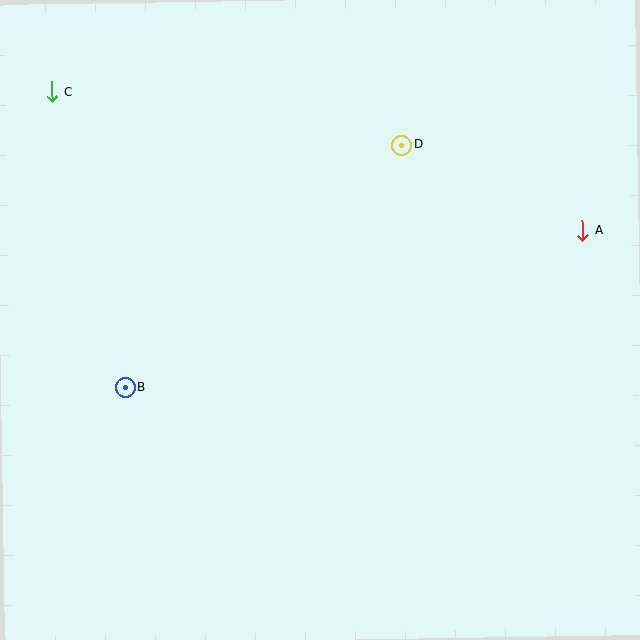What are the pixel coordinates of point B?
Point B is at (125, 387).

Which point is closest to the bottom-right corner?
Point A is closest to the bottom-right corner.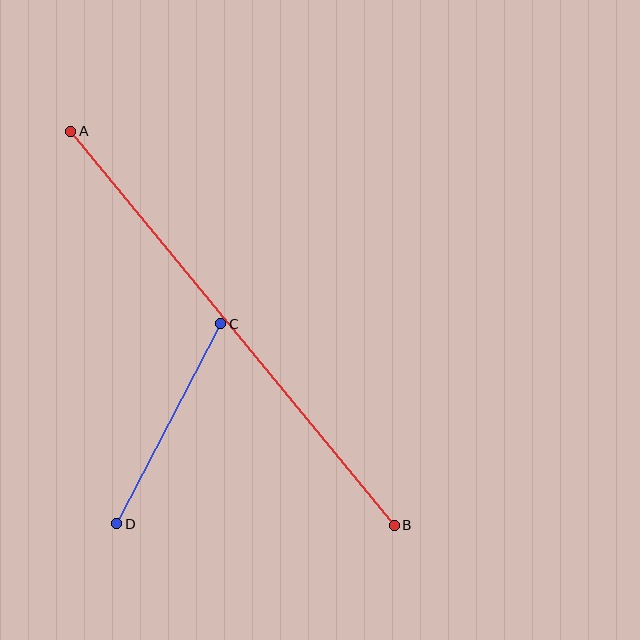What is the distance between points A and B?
The distance is approximately 510 pixels.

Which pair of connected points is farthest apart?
Points A and B are farthest apart.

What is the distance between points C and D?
The distance is approximately 226 pixels.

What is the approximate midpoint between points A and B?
The midpoint is at approximately (232, 328) pixels.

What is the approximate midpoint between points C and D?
The midpoint is at approximately (169, 424) pixels.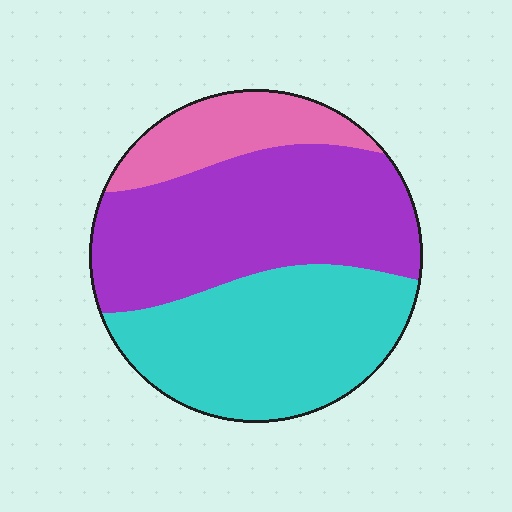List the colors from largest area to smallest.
From largest to smallest: purple, cyan, pink.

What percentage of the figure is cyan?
Cyan covers about 40% of the figure.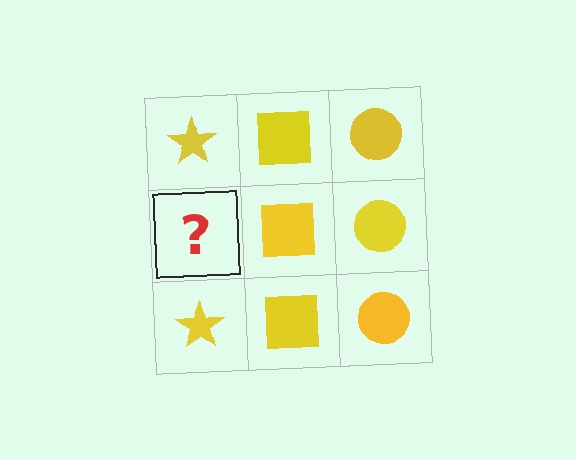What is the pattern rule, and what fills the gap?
The rule is that each column has a consistent shape. The gap should be filled with a yellow star.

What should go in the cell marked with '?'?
The missing cell should contain a yellow star.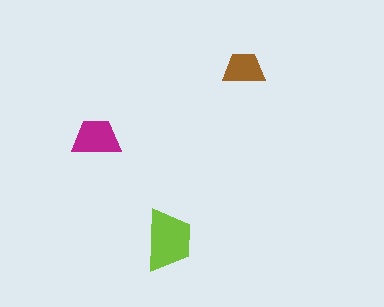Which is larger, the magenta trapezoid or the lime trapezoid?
The lime one.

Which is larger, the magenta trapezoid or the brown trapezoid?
The magenta one.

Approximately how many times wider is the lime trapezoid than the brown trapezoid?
About 1.5 times wider.